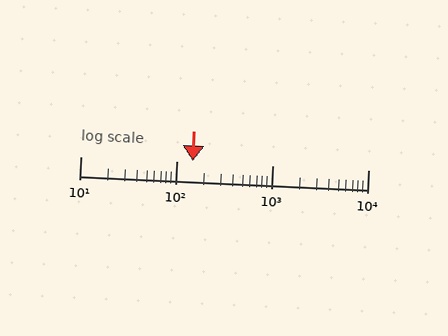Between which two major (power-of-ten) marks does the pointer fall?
The pointer is between 100 and 1000.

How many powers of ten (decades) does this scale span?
The scale spans 3 decades, from 10 to 10000.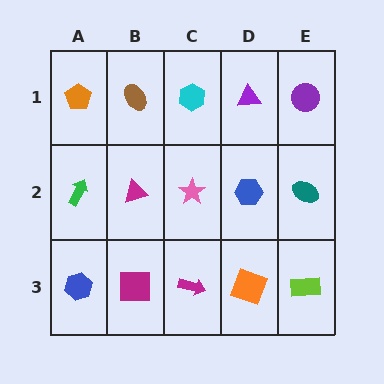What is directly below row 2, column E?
A lime rectangle.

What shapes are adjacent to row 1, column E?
A teal ellipse (row 2, column E), a purple triangle (row 1, column D).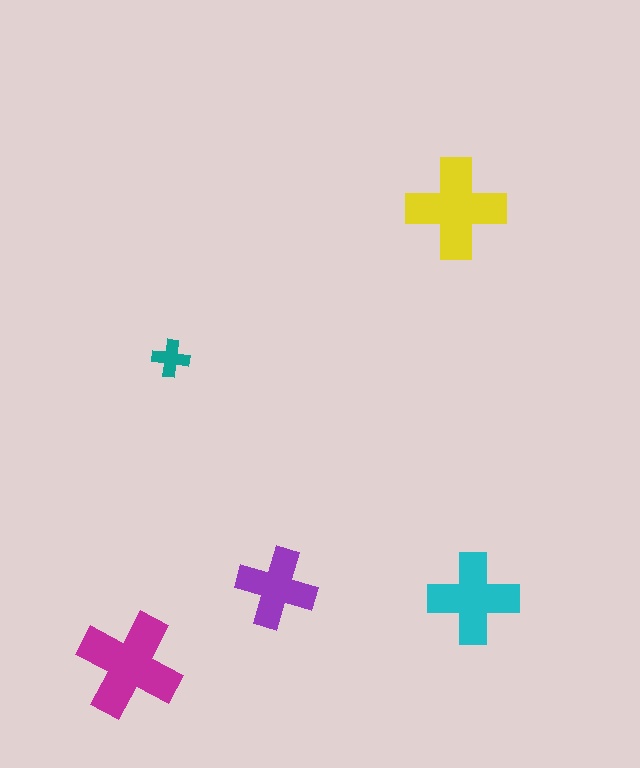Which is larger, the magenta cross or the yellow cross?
The magenta one.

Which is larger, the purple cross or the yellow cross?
The yellow one.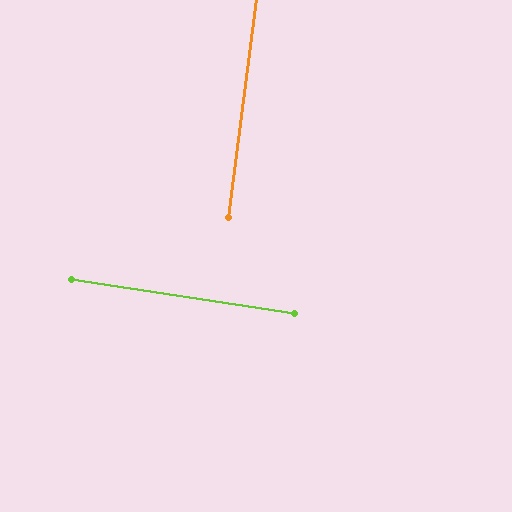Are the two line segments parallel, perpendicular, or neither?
Perpendicular — they meet at approximately 88°.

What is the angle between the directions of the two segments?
Approximately 88 degrees.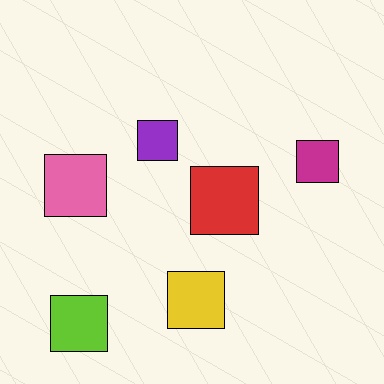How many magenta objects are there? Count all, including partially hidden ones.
There is 1 magenta object.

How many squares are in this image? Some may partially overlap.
There are 6 squares.